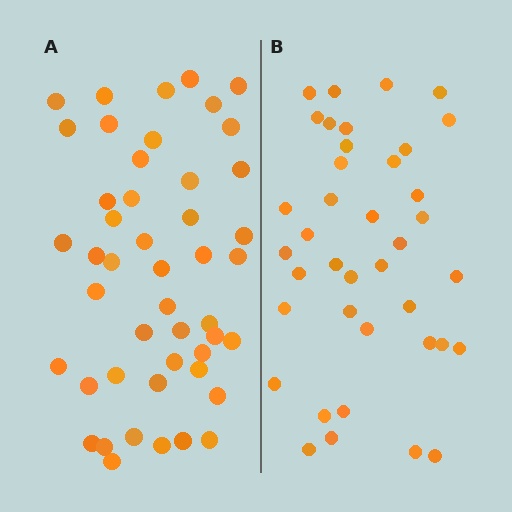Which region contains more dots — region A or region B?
Region A (the left region) has more dots.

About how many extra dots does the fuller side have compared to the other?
Region A has roughly 8 or so more dots than region B.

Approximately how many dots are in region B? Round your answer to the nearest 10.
About 40 dots. (The exact count is 39, which rounds to 40.)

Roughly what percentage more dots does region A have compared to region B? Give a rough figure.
About 20% more.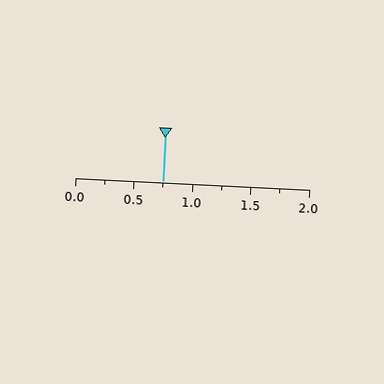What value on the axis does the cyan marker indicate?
The marker indicates approximately 0.75.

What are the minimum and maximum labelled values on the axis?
The axis runs from 0.0 to 2.0.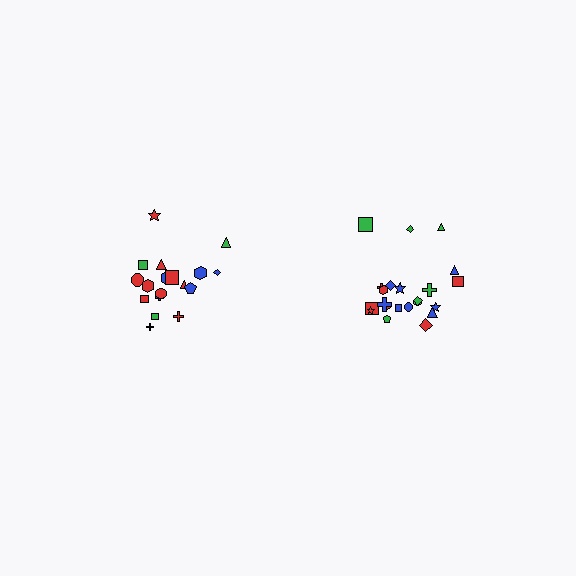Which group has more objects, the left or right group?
The right group.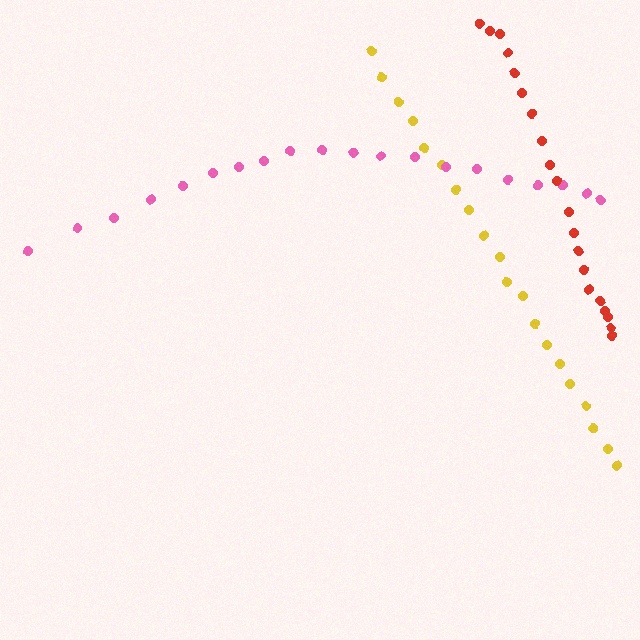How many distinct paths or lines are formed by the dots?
There are 3 distinct paths.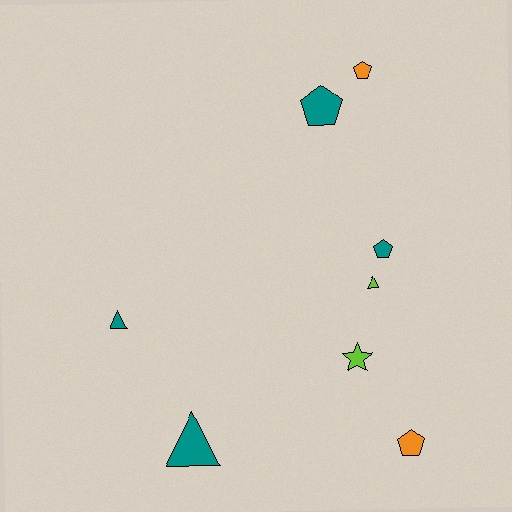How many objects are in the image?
There are 8 objects.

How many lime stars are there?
There is 1 lime star.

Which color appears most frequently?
Teal, with 4 objects.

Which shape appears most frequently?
Pentagon, with 4 objects.